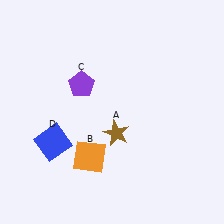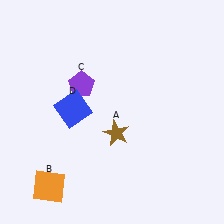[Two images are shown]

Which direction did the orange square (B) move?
The orange square (B) moved left.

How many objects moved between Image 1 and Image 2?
2 objects moved between the two images.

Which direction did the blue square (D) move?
The blue square (D) moved up.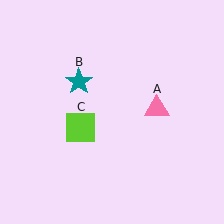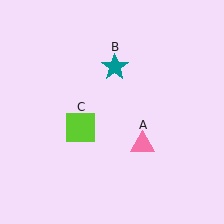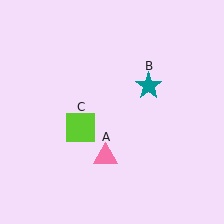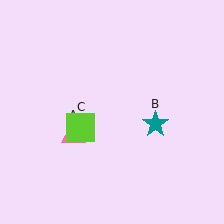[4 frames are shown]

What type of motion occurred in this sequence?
The pink triangle (object A), teal star (object B) rotated clockwise around the center of the scene.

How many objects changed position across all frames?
2 objects changed position: pink triangle (object A), teal star (object B).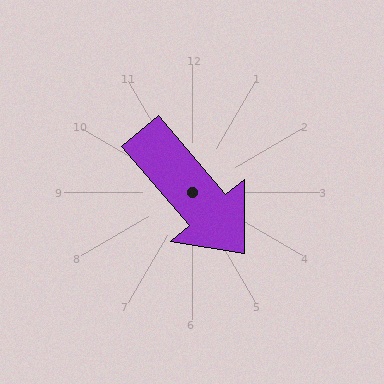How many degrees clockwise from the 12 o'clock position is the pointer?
Approximately 140 degrees.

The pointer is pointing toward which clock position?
Roughly 5 o'clock.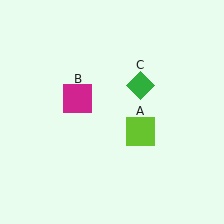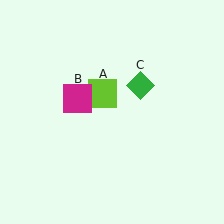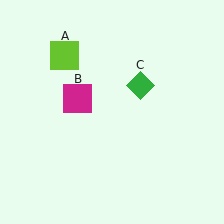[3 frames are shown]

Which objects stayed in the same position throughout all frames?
Magenta square (object B) and green diamond (object C) remained stationary.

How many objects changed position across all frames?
1 object changed position: lime square (object A).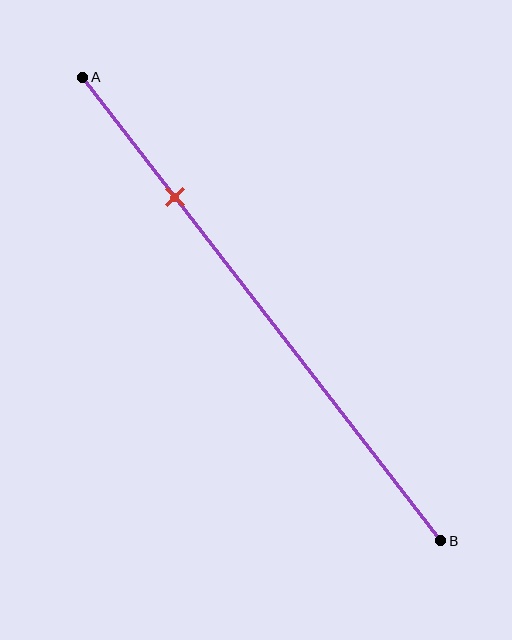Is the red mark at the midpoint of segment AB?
No, the mark is at about 25% from A, not at the 50% midpoint.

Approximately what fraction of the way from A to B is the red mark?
The red mark is approximately 25% of the way from A to B.